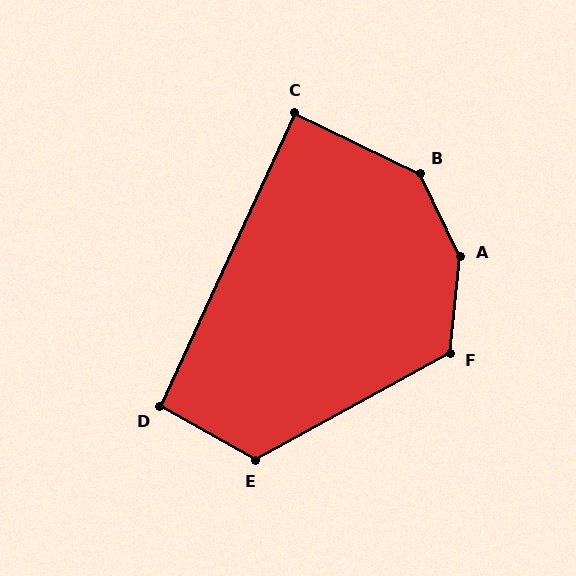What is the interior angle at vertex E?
Approximately 122 degrees (obtuse).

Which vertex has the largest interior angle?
A, at approximately 149 degrees.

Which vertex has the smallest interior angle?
C, at approximately 89 degrees.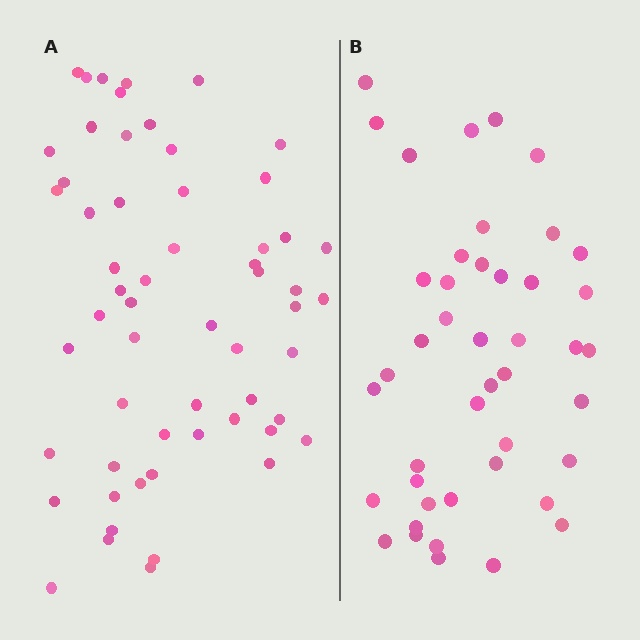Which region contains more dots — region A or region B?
Region A (the left region) has more dots.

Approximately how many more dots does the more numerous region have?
Region A has approximately 15 more dots than region B.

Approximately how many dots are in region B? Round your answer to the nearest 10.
About 40 dots. (The exact count is 44, which rounds to 40.)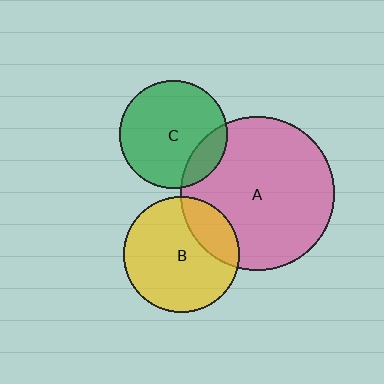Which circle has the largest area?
Circle A (pink).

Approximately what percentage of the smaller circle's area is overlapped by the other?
Approximately 25%.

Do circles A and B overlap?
Yes.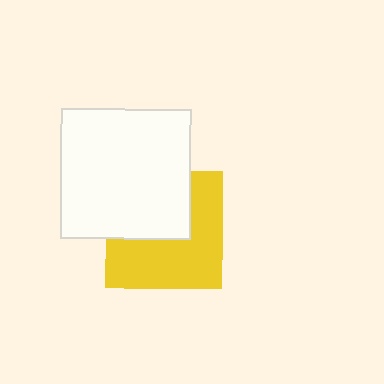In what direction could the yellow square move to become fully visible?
The yellow square could move down. That would shift it out from behind the white square entirely.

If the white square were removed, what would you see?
You would see the complete yellow square.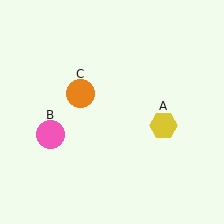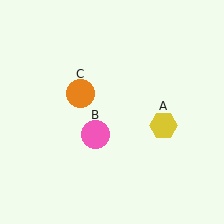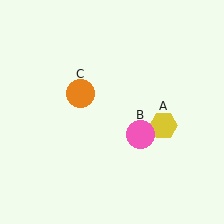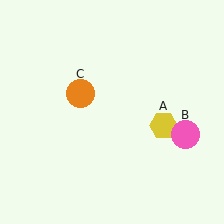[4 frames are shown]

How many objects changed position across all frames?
1 object changed position: pink circle (object B).